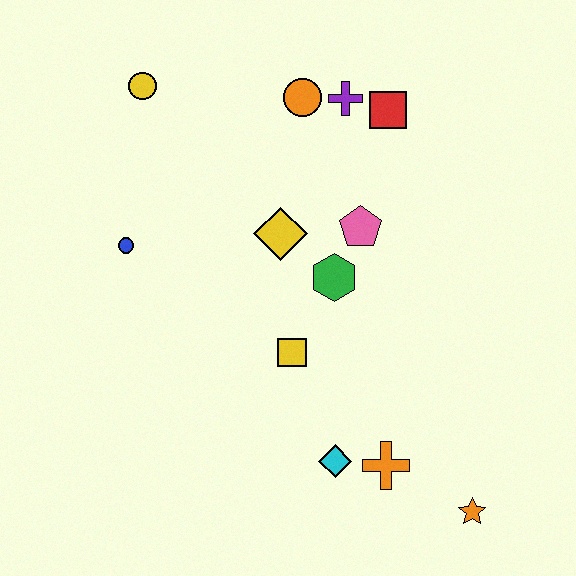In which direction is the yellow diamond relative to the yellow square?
The yellow diamond is above the yellow square.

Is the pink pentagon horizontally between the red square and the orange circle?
Yes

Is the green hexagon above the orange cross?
Yes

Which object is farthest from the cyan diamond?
The yellow circle is farthest from the cyan diamond.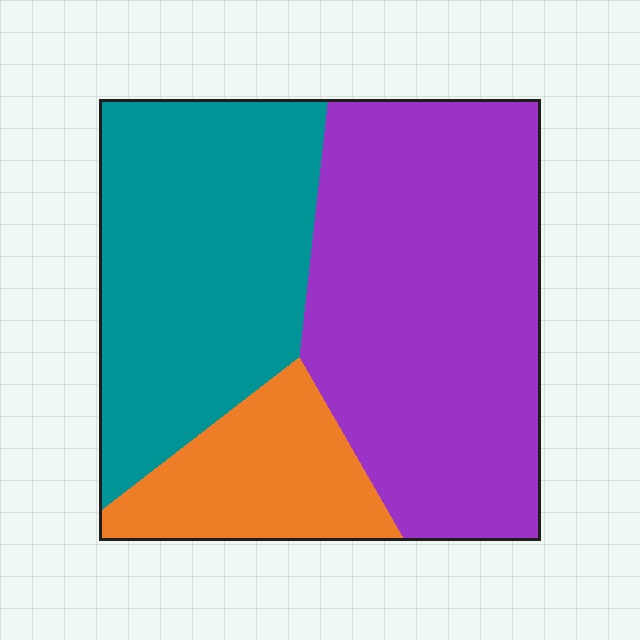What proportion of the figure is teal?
Teal takes up about three eighths (3/8) of the figure.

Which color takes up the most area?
Purple, at roughly 50%.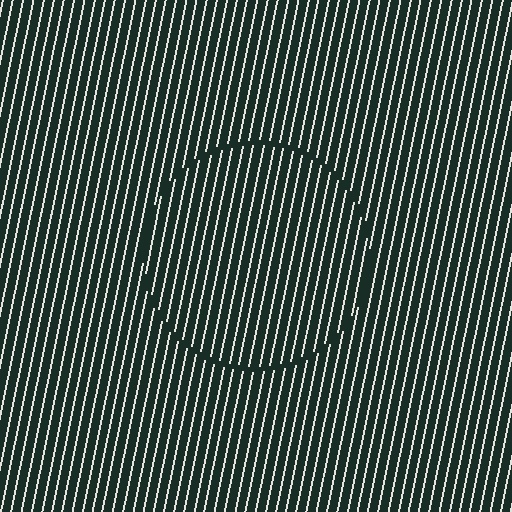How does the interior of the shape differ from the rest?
The interior of the shape contains the same grating, shifted by half a period — the contour is defined by the phase discontinuity where line-ends from the inner and outer gratings abut.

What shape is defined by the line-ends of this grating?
An illusory circle. The interior of the shape contains the same grating, shifted by half a period — the contour is defined by the phase discontinuity where line-ends from the inner and outer gratings abut.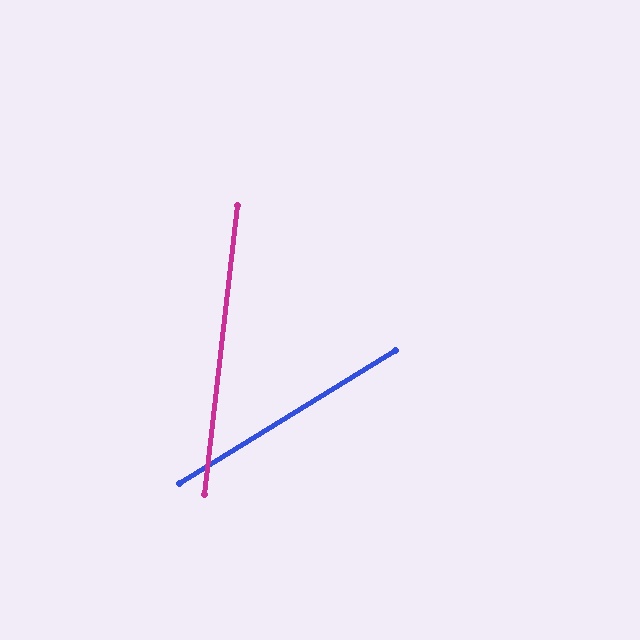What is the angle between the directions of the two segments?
Approximately 52 degrees.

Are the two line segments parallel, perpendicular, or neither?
Neither parallel nor perpendicular — they differ by about 52°.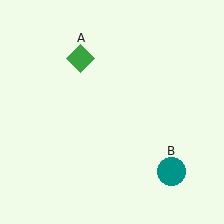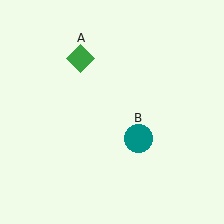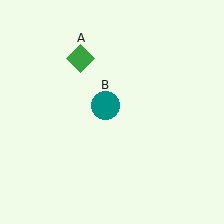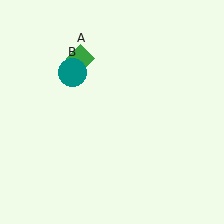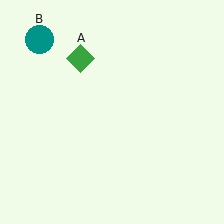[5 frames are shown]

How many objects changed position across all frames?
1 object changed position: teal circle (object B).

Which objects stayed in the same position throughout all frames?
Green diamond (object A) remained stationary.